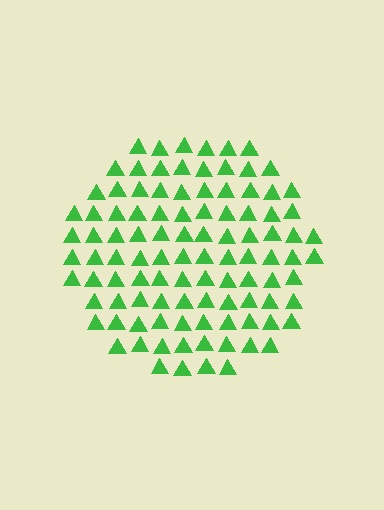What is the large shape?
The large shape is a circle.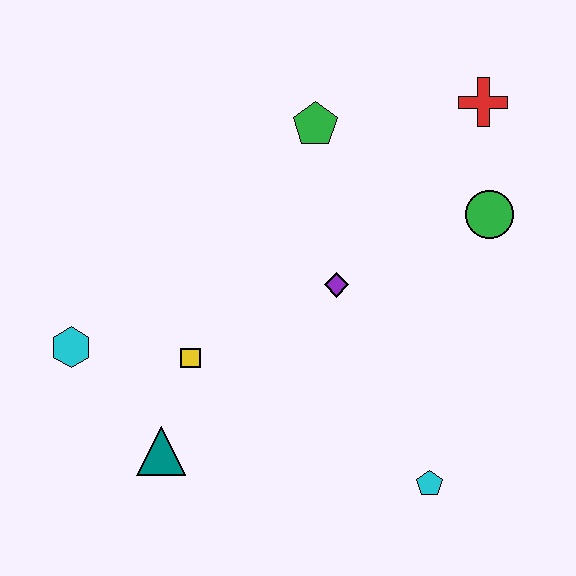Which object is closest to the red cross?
The green circle is closest to the red cross.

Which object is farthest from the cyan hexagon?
The red cross is farthest from the cyan hexagon.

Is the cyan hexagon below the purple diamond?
Yes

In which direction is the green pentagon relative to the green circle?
The green pentagon is to the left of the green circle.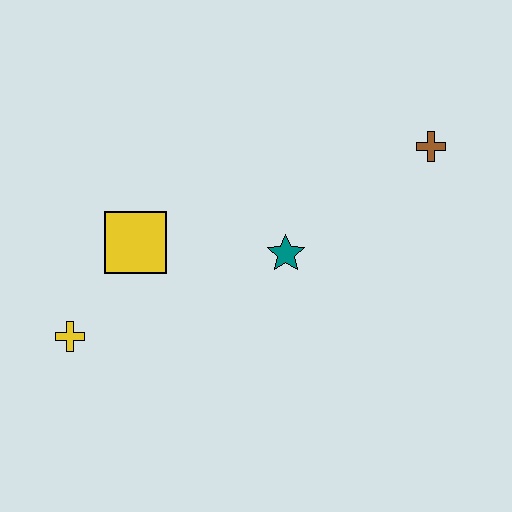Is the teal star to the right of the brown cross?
No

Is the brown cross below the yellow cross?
No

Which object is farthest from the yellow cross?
The brown cross is farthest from the yellow cross.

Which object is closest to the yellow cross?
The yellow square is closest to the yellow cross.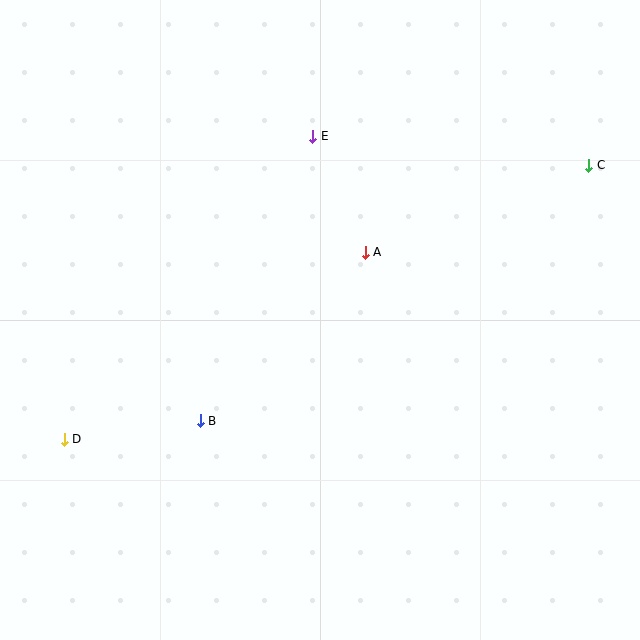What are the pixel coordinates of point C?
Point C is at (589, 165).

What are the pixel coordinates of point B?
Point B is at (200, 421).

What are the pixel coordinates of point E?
Point E is at (313, 136).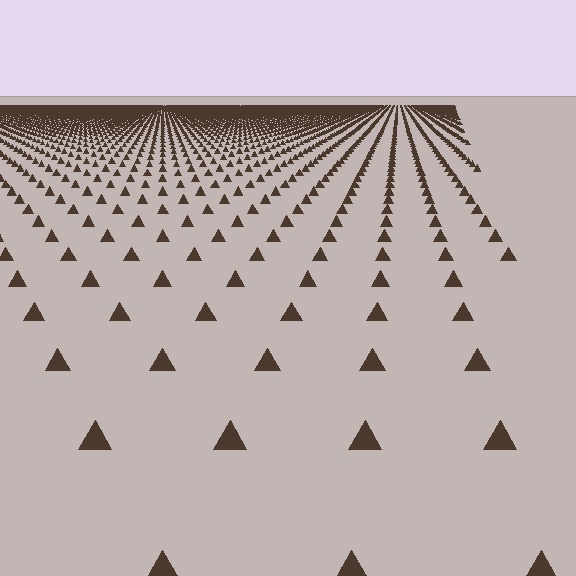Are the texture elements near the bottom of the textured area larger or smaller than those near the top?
Larger. Near the bottom, elements are closer to the viewer and appear at a bigger on-screen size.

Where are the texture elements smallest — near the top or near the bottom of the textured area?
Near the top.